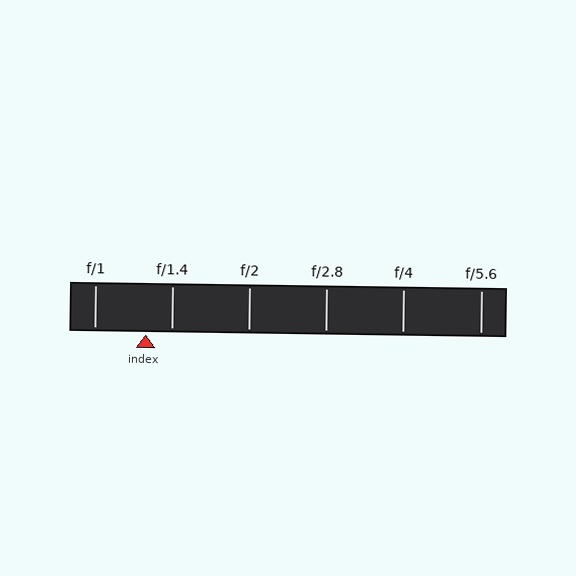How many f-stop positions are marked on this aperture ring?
There are 6 f-stop positions marked.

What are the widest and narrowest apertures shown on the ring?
The widest aperture shown is f/1 and the narrowest is f/5.6.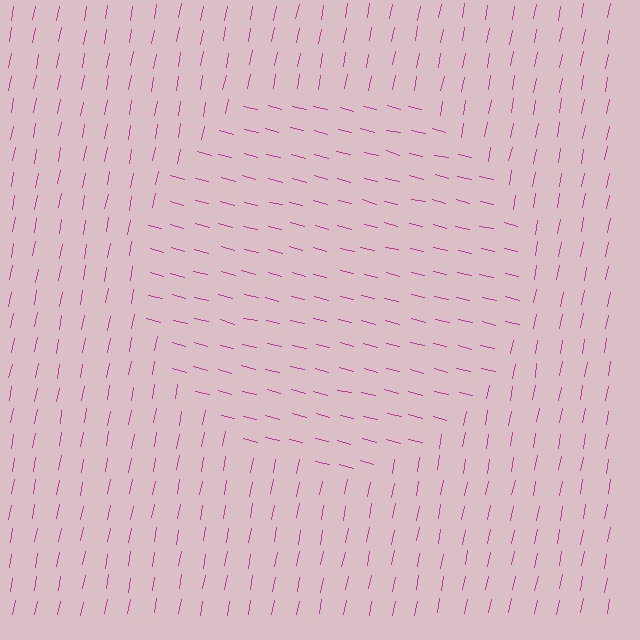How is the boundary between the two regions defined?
The boundary is defined purely by a change in line orientation (approximately 87 degrees difference). All lines are the same color and thickness.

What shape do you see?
I see a circle.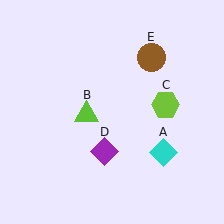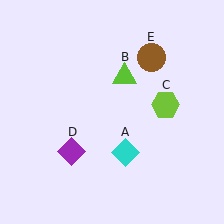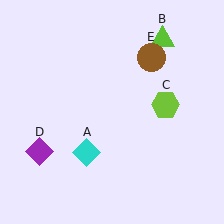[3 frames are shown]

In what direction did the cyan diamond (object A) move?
The cyan diamond (object A) moved left.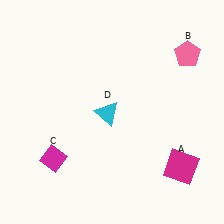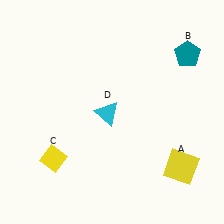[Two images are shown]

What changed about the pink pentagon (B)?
In Image 1, B is pink. In Image 2, it changed to teal.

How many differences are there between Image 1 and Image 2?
There are 3 differences between the two images.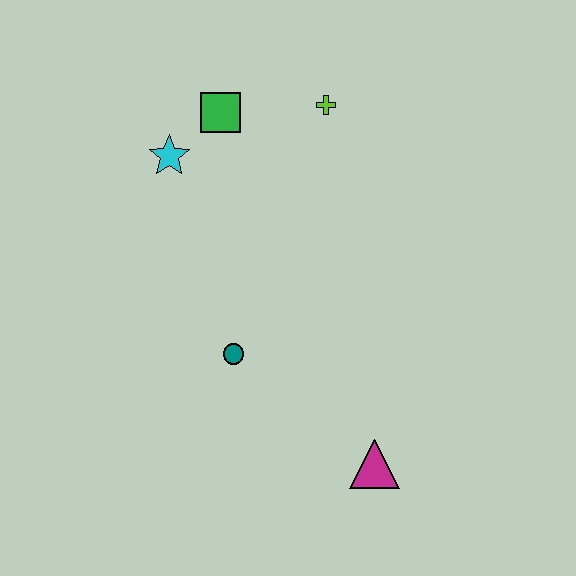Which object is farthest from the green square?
The magenta triangle is farthest from the green square.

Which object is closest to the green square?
The cyan star is closest to the green square.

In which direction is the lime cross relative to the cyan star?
The lime cross is to the right of the cyan star.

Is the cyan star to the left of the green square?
Yes